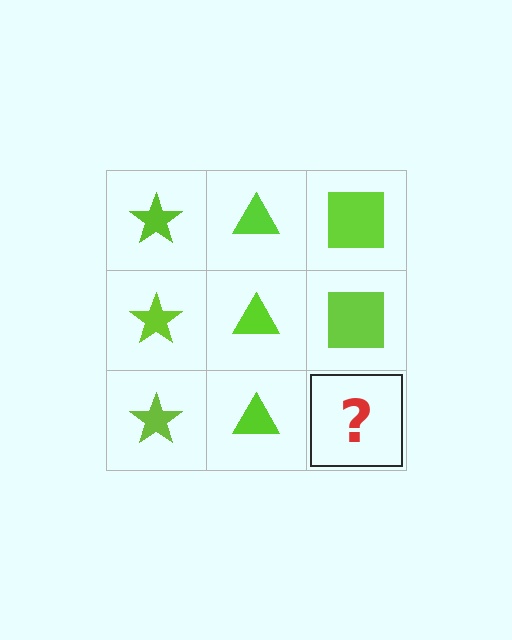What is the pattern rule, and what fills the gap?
The rule is that each column has a consistent shape. The gap should be filled with a lime square.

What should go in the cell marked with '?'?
The missing cell should contain a lime square.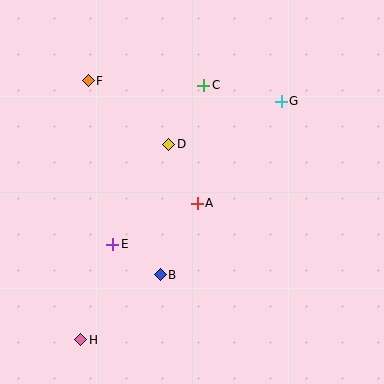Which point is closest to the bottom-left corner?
Point H is closest to the bottom-left corner.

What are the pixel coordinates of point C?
Point C is at (204, 85).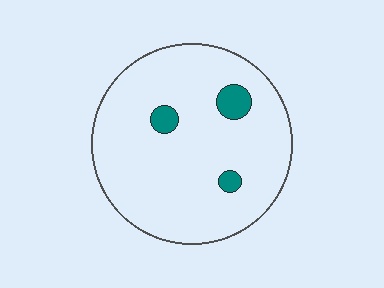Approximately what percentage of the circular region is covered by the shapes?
Approximately 5%.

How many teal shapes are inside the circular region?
3.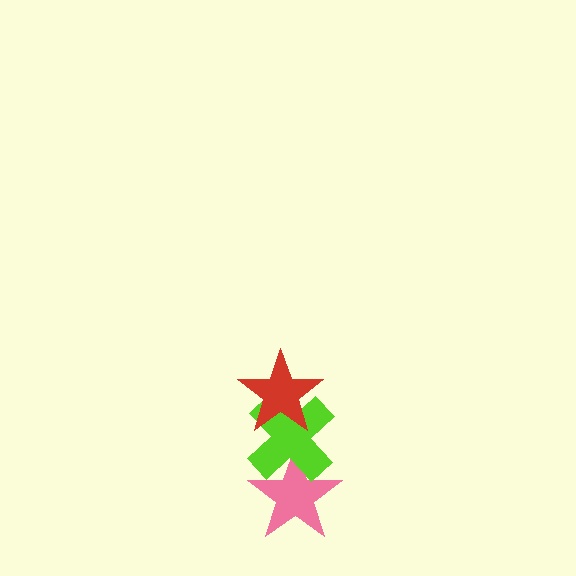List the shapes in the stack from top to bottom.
From top to bottom: the red star, the lime cross, the pink star.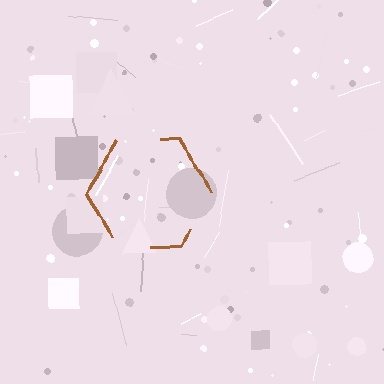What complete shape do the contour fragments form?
The contour fragments form a hexagon.